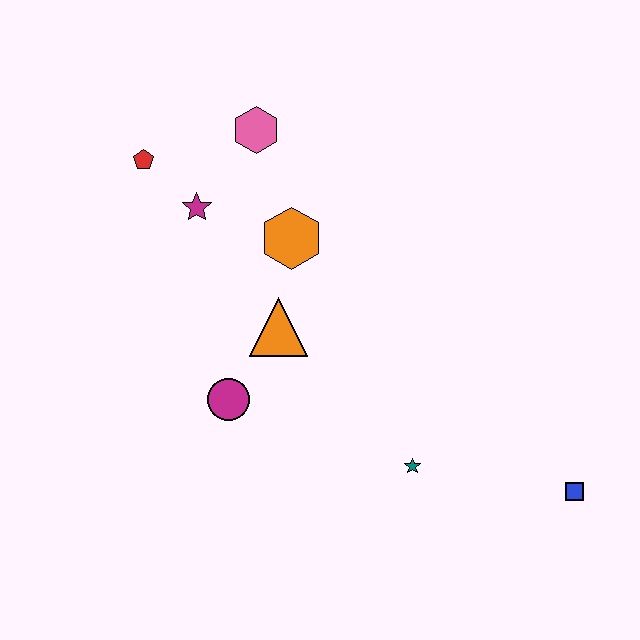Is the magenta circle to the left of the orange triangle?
Yes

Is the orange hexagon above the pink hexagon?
No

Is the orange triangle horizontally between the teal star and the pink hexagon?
Yes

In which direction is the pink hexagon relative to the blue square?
The pink hexagon is above the blue square.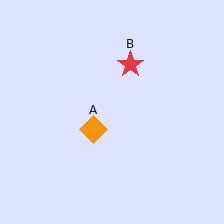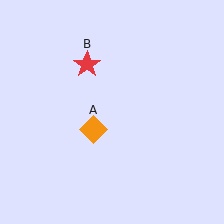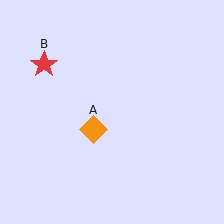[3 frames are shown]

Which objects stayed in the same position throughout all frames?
Orange diamond (object A) remained stationary.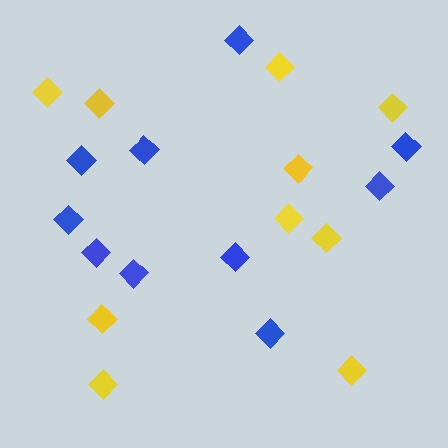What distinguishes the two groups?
There are 2 groups: one group of yellow diamonds (10) and one group of blue diamonds (10).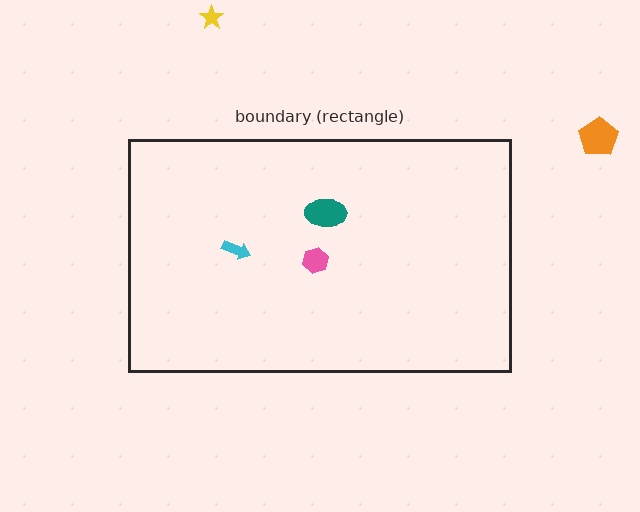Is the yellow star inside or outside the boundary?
Outside.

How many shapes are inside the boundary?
3 inside, 2 outside.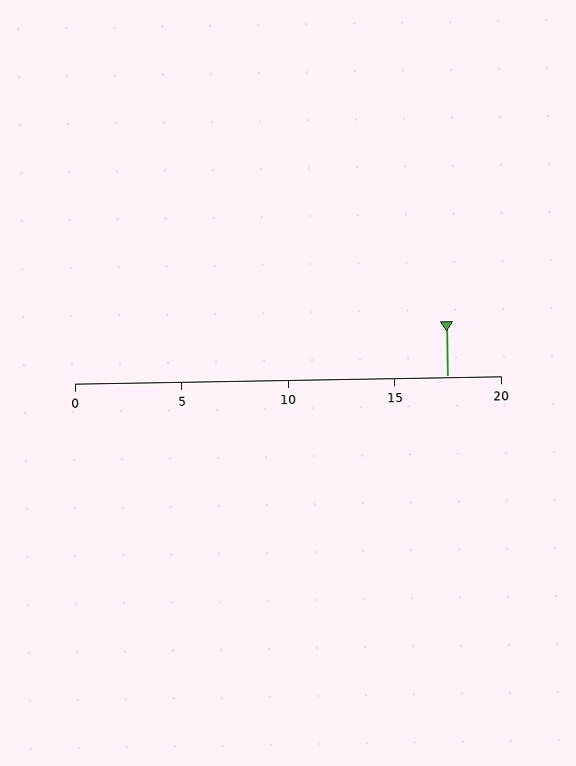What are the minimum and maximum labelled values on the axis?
The axis runs from 0 to 20.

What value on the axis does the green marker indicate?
The marker indicates approximately 17.5.